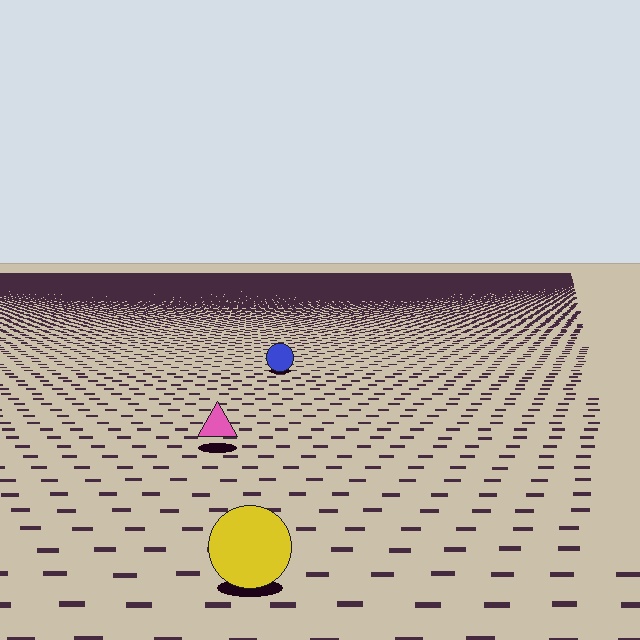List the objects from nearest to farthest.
From nearest to farthest: the yellow circle, the pink triangle, the blue circle.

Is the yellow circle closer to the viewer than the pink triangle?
Yes. The yellow circle is closer — you can tell from the texture gradient: the ground texture is coarser near it.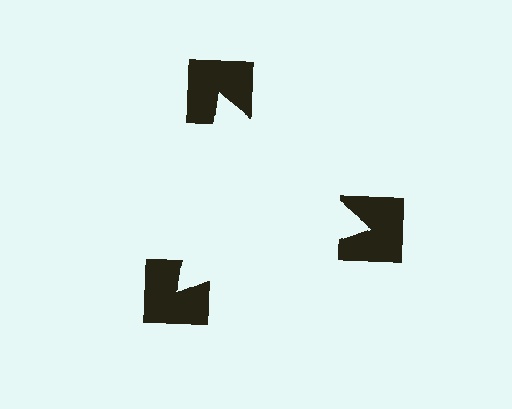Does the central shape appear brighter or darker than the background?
It typically appears slightly brighter than the background, even though no actual brightness change is drawn.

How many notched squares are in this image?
There are 3 — one at each vertex of the illusory triangle.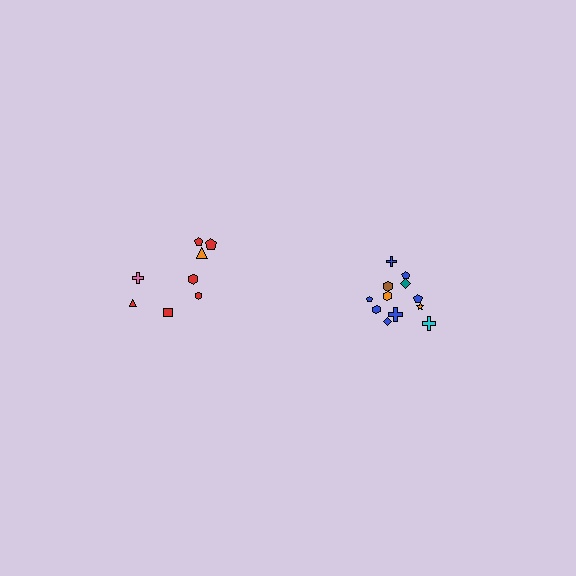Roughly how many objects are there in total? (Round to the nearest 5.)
Roughly 20 objects in total.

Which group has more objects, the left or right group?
The right group.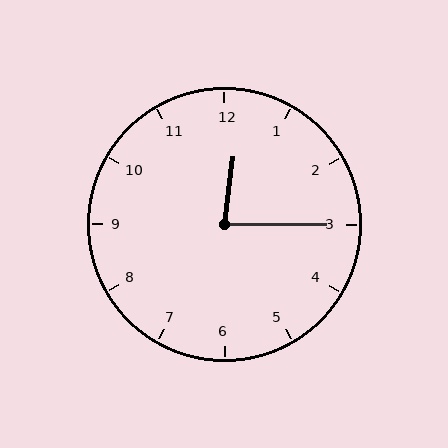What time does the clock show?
12:15.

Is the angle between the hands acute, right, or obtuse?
It is acute.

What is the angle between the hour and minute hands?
Approximately 82 degrees.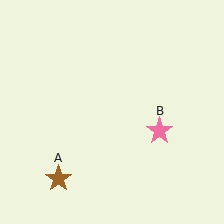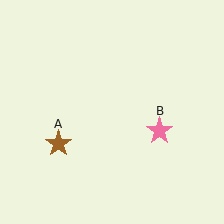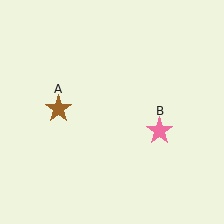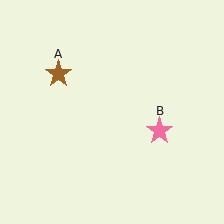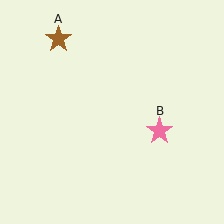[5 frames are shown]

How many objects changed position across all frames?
1 object changed position: brown star (object A).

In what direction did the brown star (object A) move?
The brown star (object A) moved up.